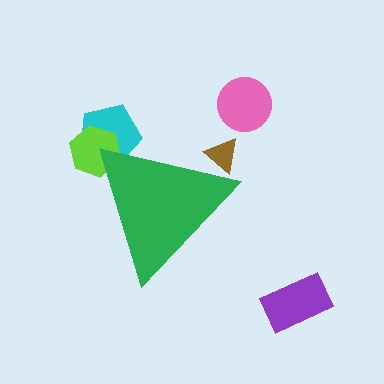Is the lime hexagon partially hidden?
Yes, the lime hexagon is partially hidden behind the green triangle.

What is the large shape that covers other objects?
A green triangle.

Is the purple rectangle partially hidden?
No, the purple rectangle is fully visible.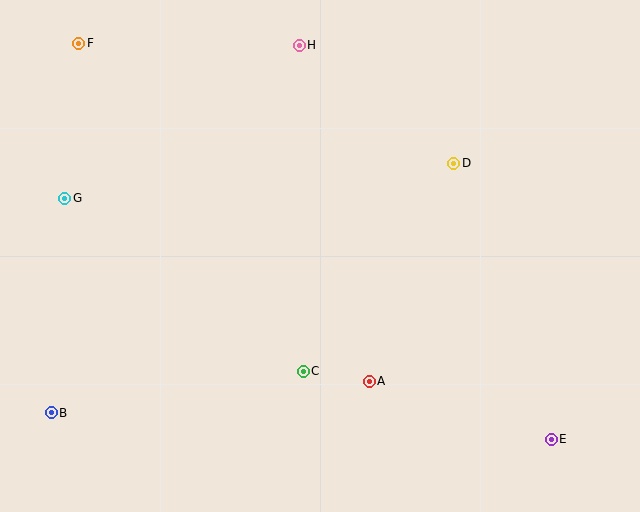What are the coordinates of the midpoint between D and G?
The midpoint between D and G is at (259, 181).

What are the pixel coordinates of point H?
Point H is at (299, 45).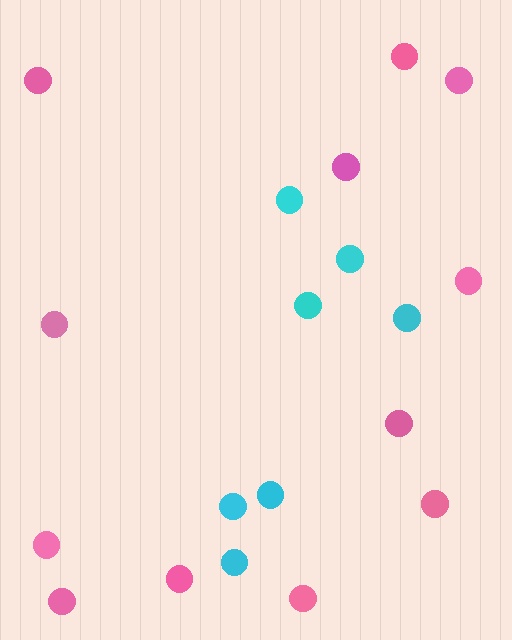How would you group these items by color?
There are 2 groups: one group of cyan circles (7) and one group of pink circles (12).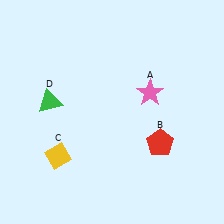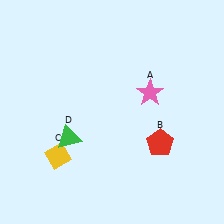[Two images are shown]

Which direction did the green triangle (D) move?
The green triangle (D) moved down.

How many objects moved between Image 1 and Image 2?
1 object moved between the two images.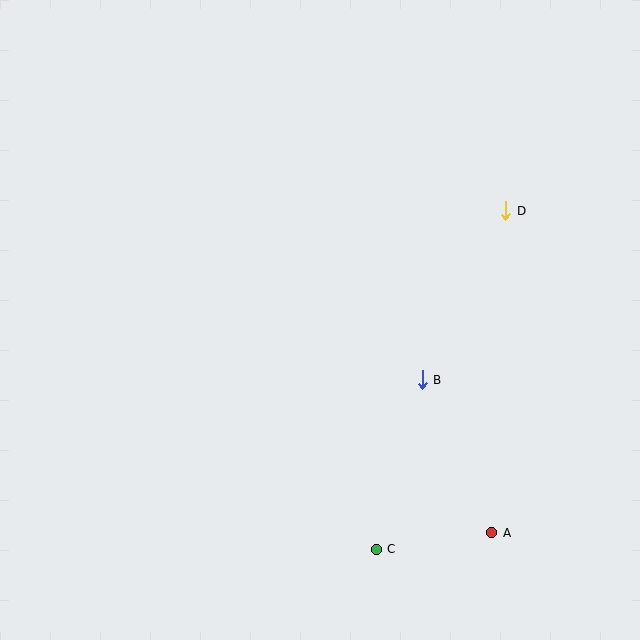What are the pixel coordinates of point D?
Point D is at (506, 211).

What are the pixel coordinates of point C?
Point C is at (376, 549).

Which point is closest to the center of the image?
Point B at (422, 380) is closest to the center.